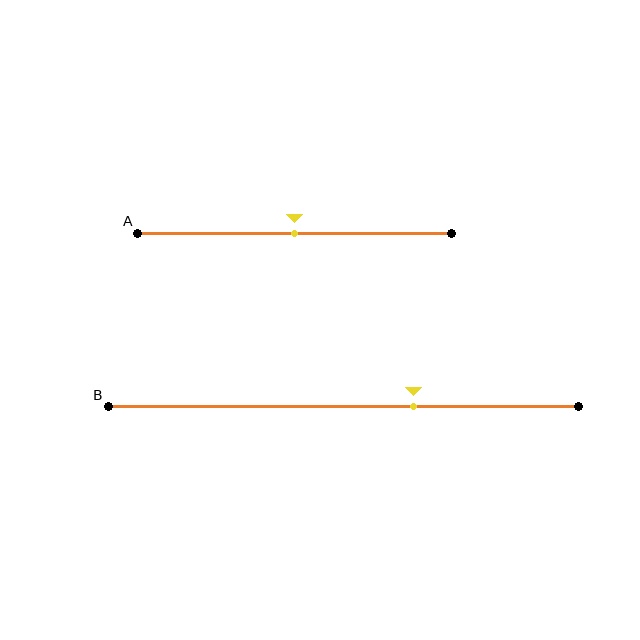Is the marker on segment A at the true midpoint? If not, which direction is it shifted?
Yes, the marker on segment A is at the true midpoint.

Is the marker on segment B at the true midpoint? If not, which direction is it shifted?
No, the marker on segment B is shifted to the right by about 15% of the segment length.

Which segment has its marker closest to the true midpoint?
Segment A has its marker closest to the true midpoint.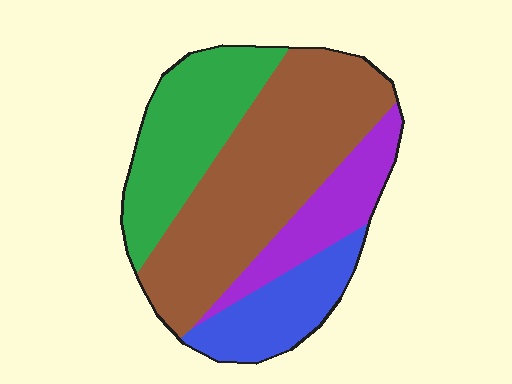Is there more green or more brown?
Brown.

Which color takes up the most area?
Brown, at roughly 45%.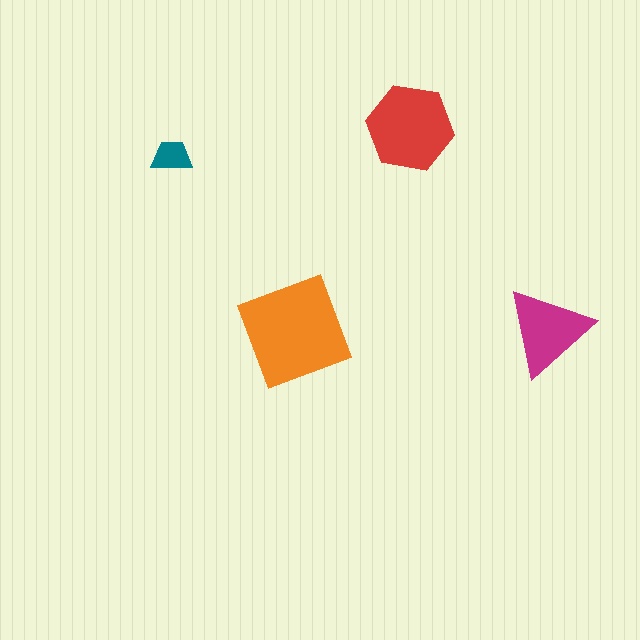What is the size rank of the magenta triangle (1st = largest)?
3rd.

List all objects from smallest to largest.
The teal trapezoid, the magenta triangle, the red hexagon, the orange square.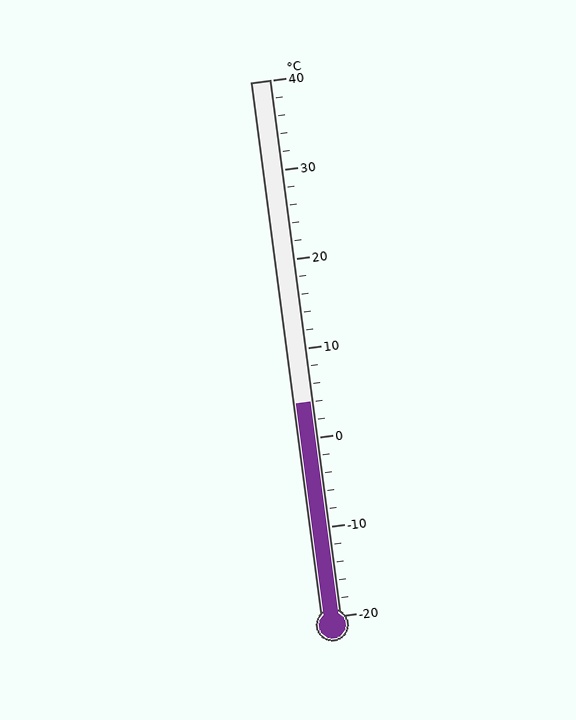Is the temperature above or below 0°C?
The temperature is above 0°C.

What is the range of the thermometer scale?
The thermometer scale ranges from -20°C to 40°C.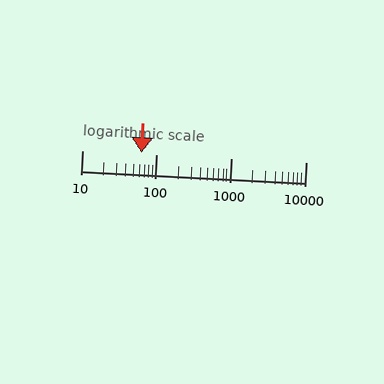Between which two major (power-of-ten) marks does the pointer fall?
The pointer is between 10 and 100.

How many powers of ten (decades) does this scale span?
The scale spans 3 decades, from 10 to 10000.